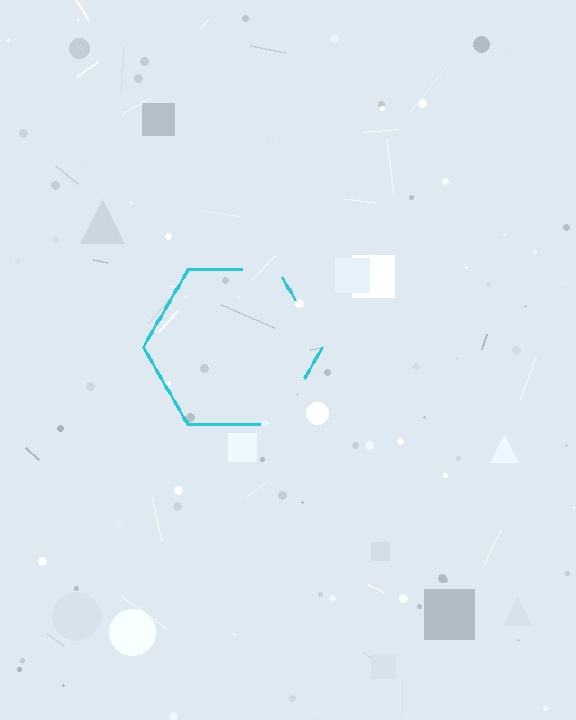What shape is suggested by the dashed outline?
The dashed outline suggests a hexagon.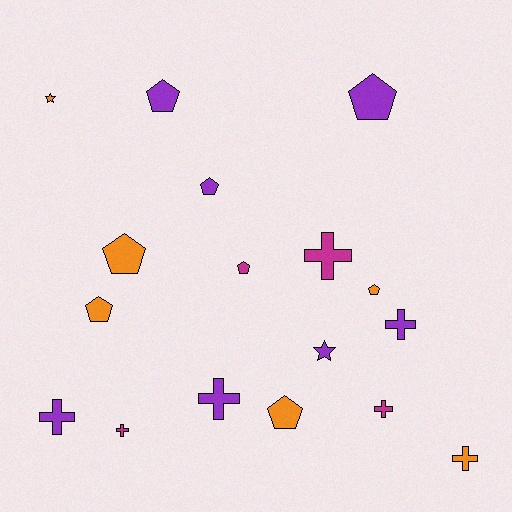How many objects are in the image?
There are 17 objects.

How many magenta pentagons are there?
There is 1 magenta pentagon.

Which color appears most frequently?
Purple, with 7 objects.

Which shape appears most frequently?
Pentagon, with 8 objects.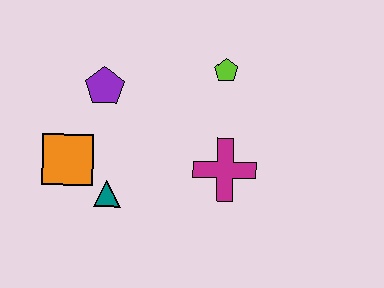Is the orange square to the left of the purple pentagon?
Yes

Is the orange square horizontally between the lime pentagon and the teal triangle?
No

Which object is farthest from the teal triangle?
The lime pentagon is farthest from the teal triangle.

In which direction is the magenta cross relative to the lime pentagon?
The magenta cross is below the lime pentagon.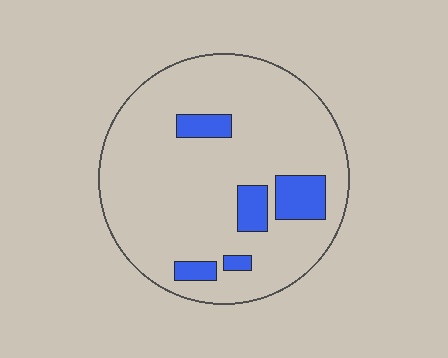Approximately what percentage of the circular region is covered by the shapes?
Approximately 15%.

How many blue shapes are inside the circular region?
5.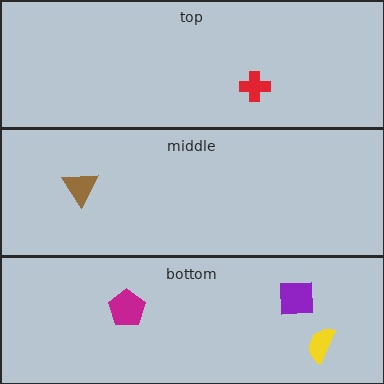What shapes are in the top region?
The red cross.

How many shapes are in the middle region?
1.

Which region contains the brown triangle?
The middle region.